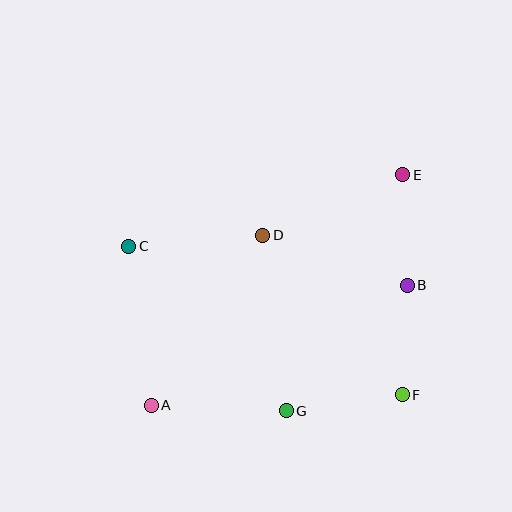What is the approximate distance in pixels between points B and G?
The distance between B and G is approximately 175 pixels.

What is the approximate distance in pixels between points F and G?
The distance between F and G is approximately 117 pixels.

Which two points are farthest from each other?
Points A and E are farthest from each other.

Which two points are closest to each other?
Points B and F are closest to each other.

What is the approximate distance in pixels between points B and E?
The distance between B and E is approximately 110 pixels.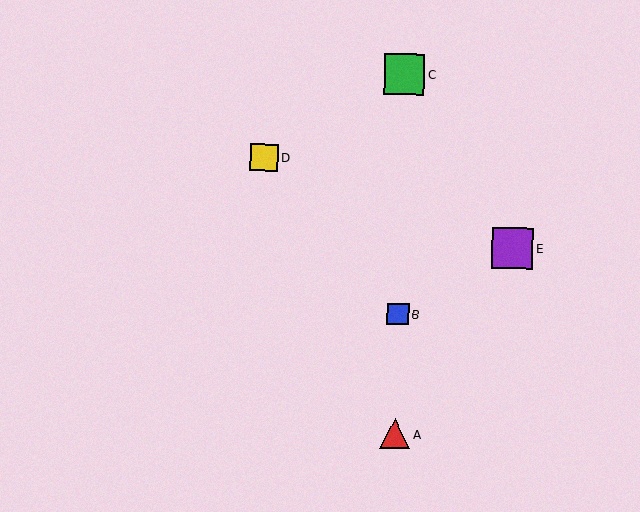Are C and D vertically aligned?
No, C is at x≈404 and D is at x≈264.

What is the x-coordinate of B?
Object B is at x≈398.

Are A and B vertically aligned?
Yes, both are at x≈395.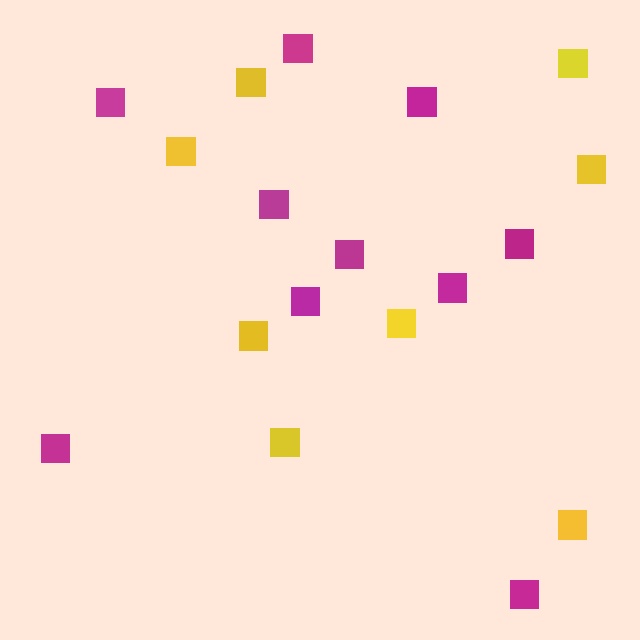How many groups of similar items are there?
There are 2 groups: one group of yellow squares (8) and one group of magenta squares (10).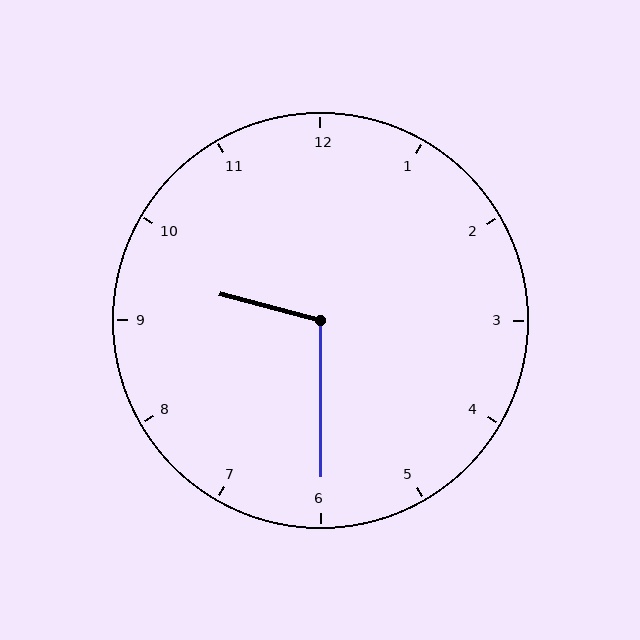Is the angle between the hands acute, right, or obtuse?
It is obtuse.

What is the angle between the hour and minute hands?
Approximately 105 degrees.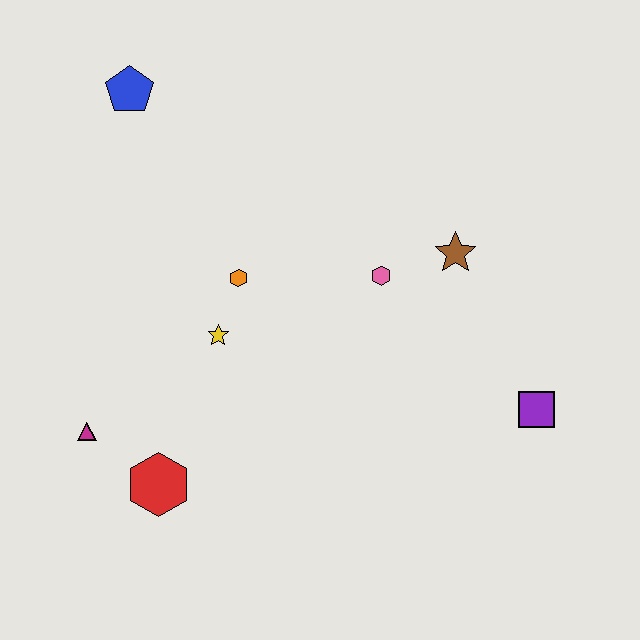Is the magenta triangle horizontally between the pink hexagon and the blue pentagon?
No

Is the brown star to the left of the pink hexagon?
No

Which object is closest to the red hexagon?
The magenta triangle is closest to the red hexagon.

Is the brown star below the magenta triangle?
No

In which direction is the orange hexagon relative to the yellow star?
The orange hexagon is above the yellow star.